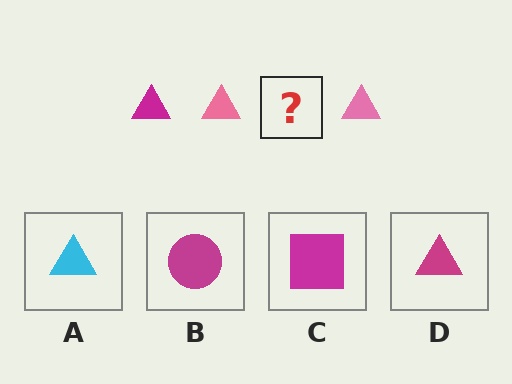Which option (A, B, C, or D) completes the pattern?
D.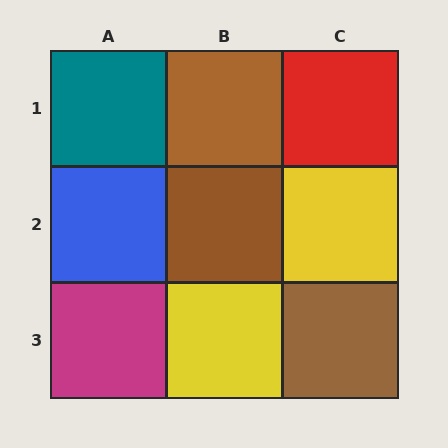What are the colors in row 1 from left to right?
Teal, brown, red.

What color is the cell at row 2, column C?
Yellow.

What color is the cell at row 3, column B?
Yellow.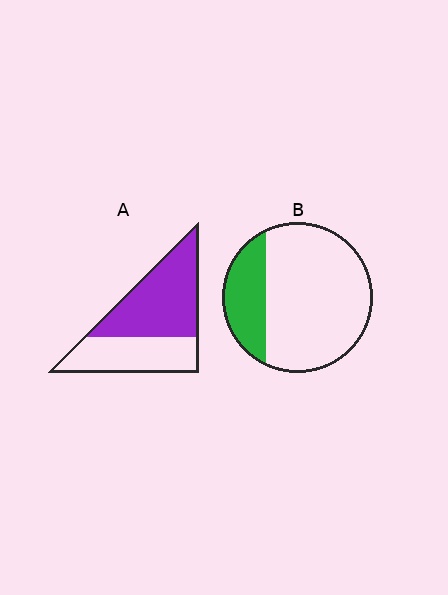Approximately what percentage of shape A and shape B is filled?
A is approximately 60% and B is approximately 25%.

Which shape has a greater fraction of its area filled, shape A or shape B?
Shape A.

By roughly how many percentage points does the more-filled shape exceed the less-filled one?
By roughly 35 percentage points (A over B).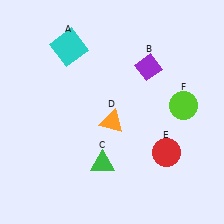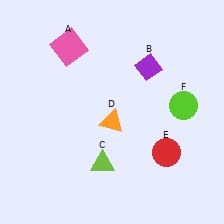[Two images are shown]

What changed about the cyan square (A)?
In Image 1, A is cyan. In Image 2, it changed to pink.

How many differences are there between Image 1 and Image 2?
There are 2 differences between the two images.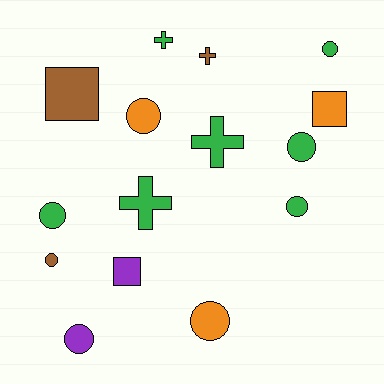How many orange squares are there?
There is 1 orange square.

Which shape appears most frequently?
Circle, with 8 objects.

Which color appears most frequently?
Green, with 7 objects.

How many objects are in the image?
There are 15 objects.